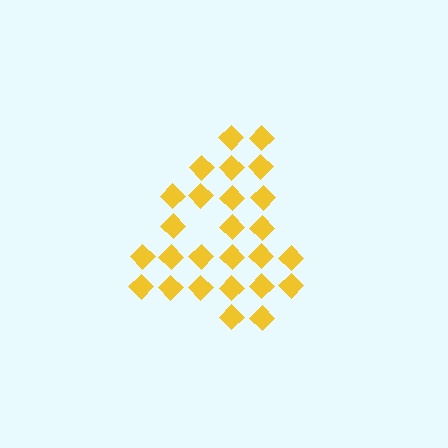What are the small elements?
The small elements are diamonds.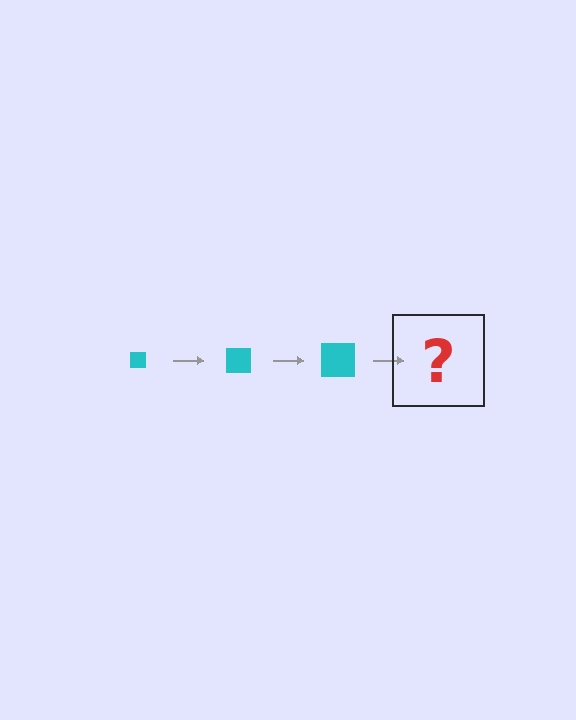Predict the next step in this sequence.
The next step is a cyan square, larger than the previous one.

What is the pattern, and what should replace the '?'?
The pattern is that the square gets progressively larger each step. The '?' should be a cyan square, larger than the previous one.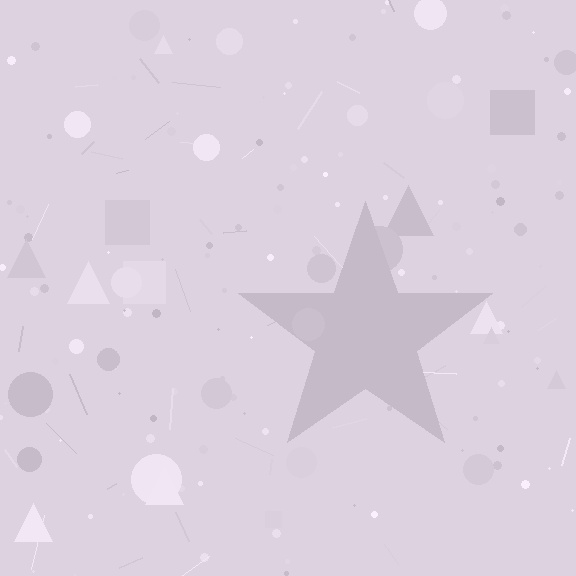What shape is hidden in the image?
A star is hidden in the image.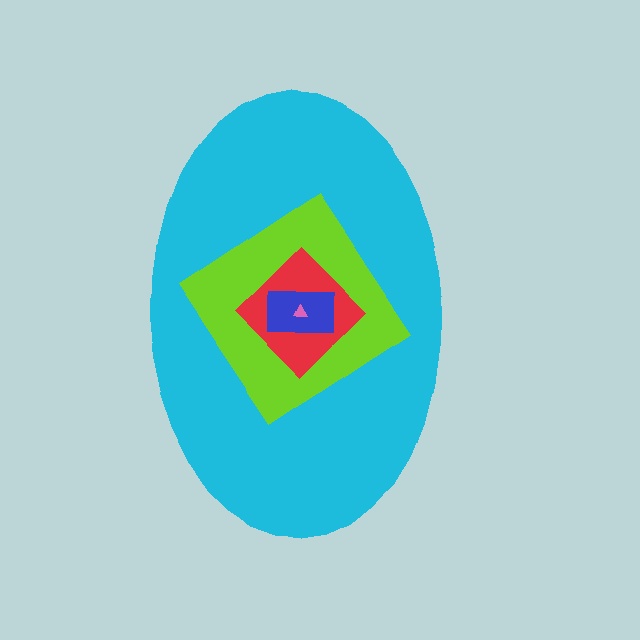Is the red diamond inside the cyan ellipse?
Yes.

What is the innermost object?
The pink triangle.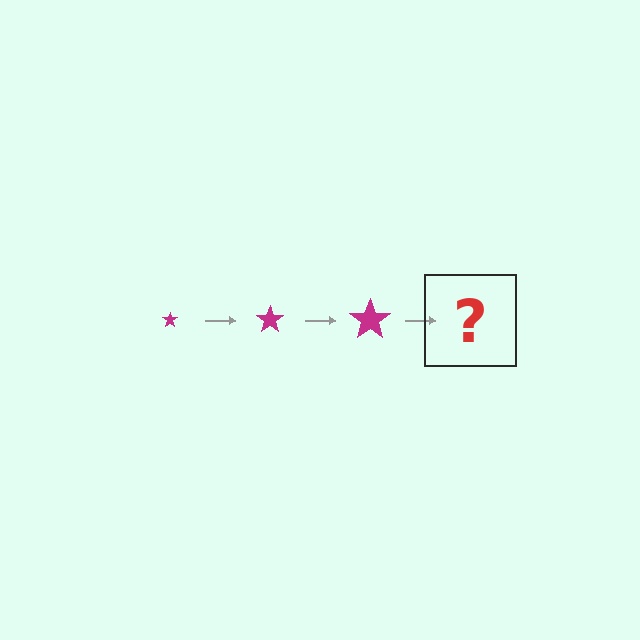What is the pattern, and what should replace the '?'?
The pattern is that the star gets progressively larger each step. The '?' should be a magenta star, larger than the previous one.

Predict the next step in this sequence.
The next step is a magenta star, larger than the previous one.